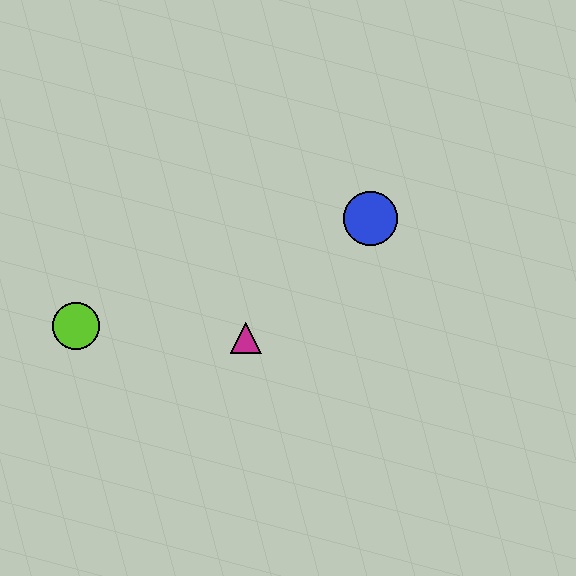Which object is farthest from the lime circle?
The blue circle is farthest from the lime circle.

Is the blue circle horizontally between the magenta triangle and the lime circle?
No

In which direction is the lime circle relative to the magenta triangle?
The lime circle is to the left of the magenta triangle.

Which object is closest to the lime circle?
The magenta triangle is closest to the lime circle.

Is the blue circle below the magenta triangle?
No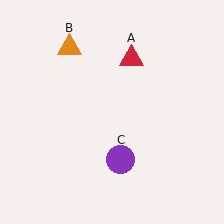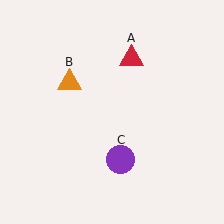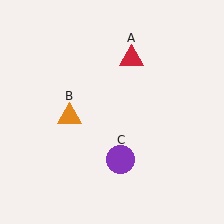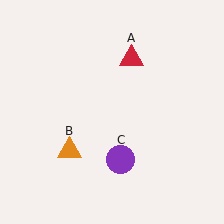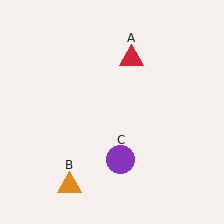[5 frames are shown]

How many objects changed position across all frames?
1 object changed position: orange triangle (object B).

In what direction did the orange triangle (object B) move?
The orange triangle (object B) moved down.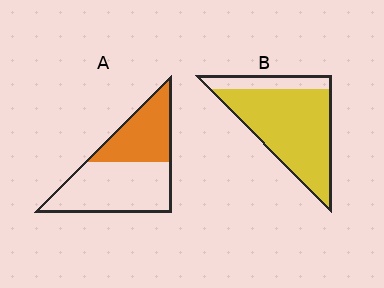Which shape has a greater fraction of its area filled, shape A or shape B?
Shape B.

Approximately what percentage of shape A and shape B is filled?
A is approximately 40% and B is approximately 80%.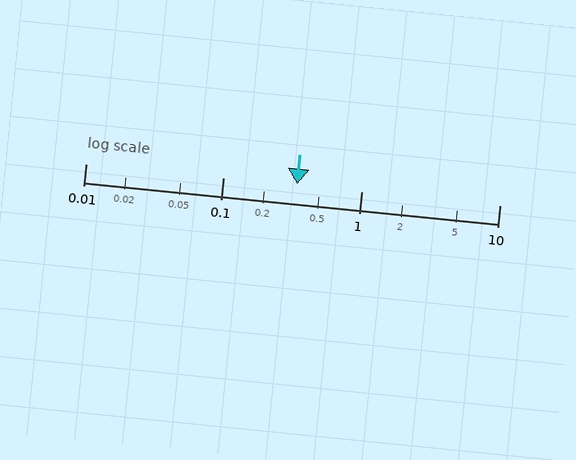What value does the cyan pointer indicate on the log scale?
The pointer indicates approximately 0.34.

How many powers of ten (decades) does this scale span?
The scale spans 3 decades, from 0.01 to 10.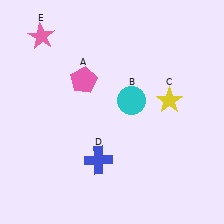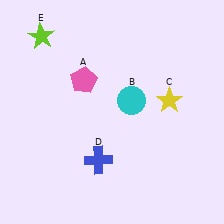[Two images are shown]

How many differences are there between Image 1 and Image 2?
There is 1 difference between the two images.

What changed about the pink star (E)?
In Image 1, E is pink. In Image 2, it changed to lime.